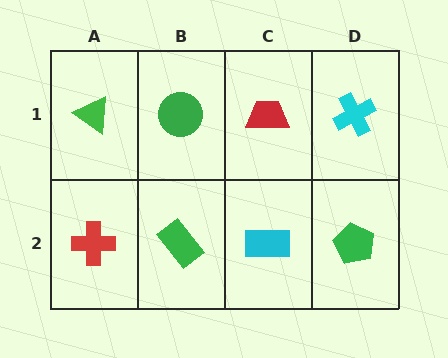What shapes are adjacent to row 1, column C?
A cyan rectangle (row 2, column C), a green circle (row 1, column B), a cyan cross (row 1, column D).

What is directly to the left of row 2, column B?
A red cross.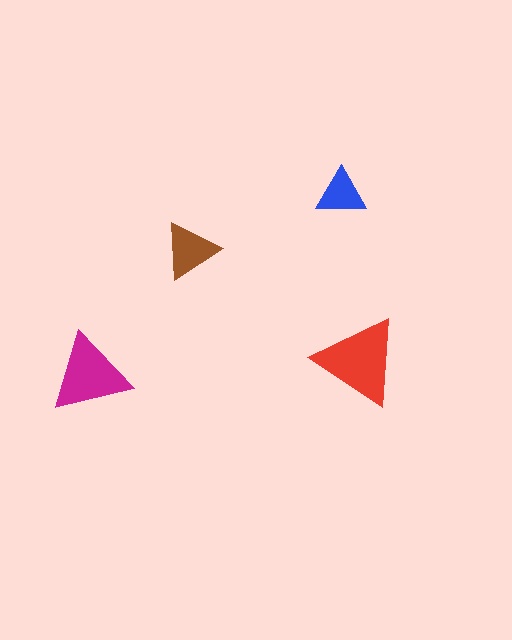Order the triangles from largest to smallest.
the red one, the magenta one, the brown one, the blue one.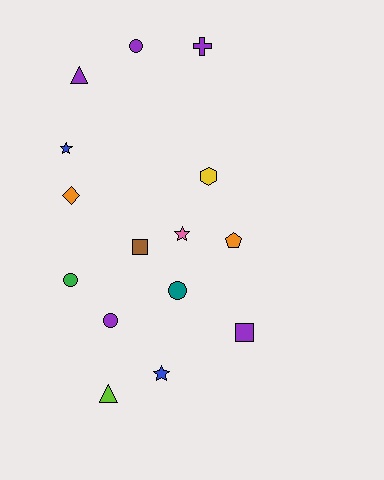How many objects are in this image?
There are 15 objects.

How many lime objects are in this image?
There is 1 lime object.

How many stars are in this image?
There are 3 stars.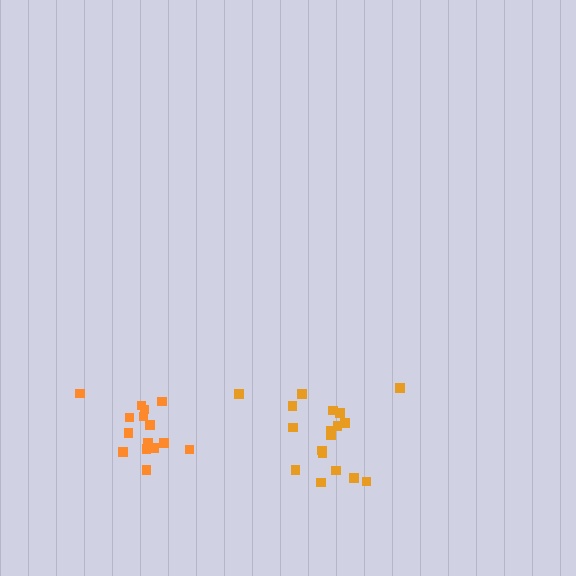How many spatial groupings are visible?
There are 2 spatial groupings.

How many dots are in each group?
Group 1: 19 dots, Group 2: 15 dots (34 total).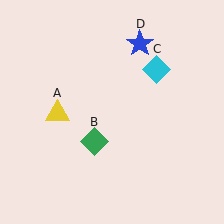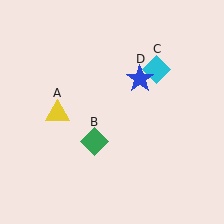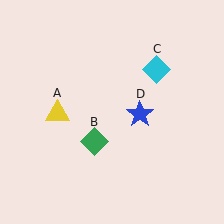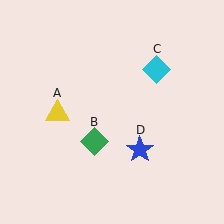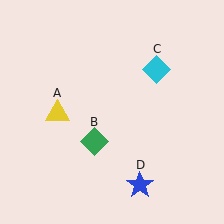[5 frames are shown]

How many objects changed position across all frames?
1 object changed position: blue star (object D).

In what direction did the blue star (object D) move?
The blue star (object D) moved down.